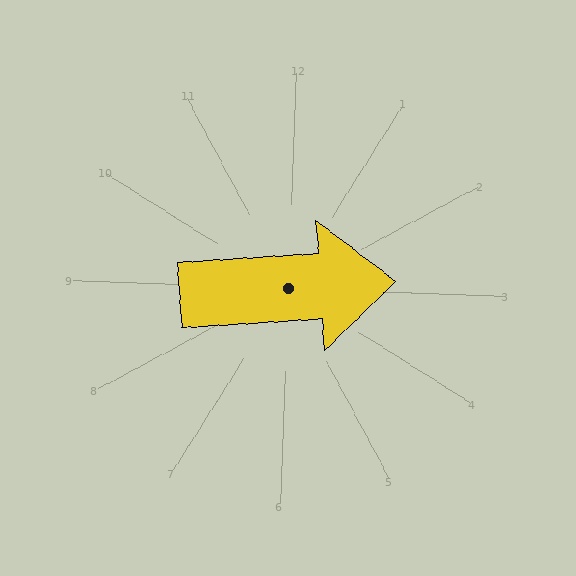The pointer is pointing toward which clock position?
Roughly 3 o'clock.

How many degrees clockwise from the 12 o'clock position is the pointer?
Approximately 84 degrees.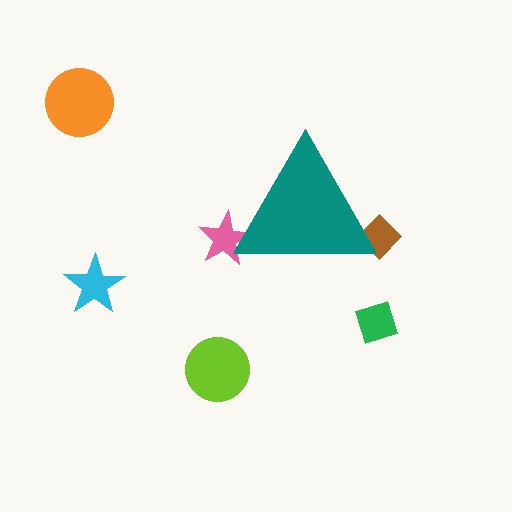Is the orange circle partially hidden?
No, the orange circle is fully visible.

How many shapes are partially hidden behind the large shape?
2 shapes are partially hidden.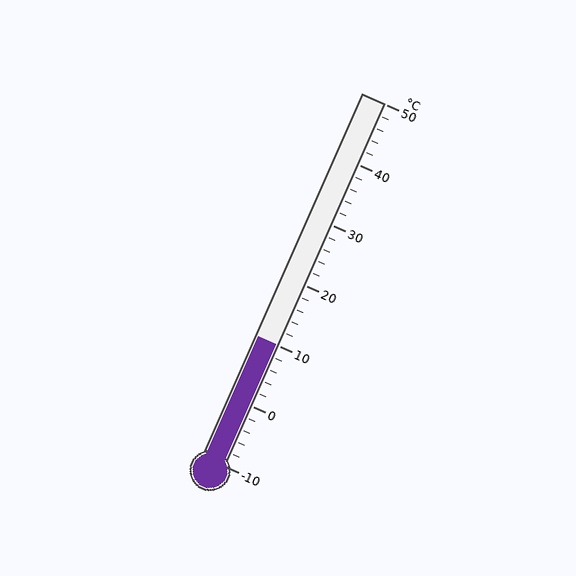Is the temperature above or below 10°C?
The temperature is at 10°C.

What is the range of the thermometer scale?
The thermometer scale ranges from -10°C to 50°C.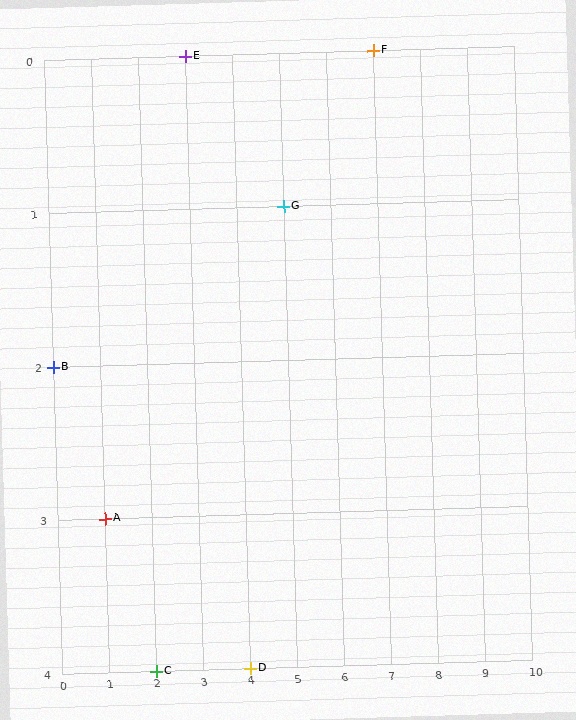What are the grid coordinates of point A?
Point A is at grid coordinates (1, 3).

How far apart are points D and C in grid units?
Points D and C are 2 columns apart.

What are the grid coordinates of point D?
Point D is at grid coordinates (4, 4).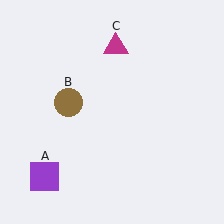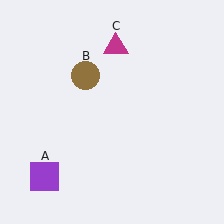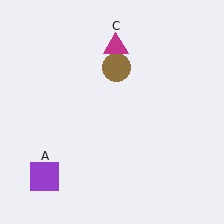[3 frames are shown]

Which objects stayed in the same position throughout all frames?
Purple square (object A) and magenta triangle (object C) remained stationary.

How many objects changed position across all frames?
1 object changed position: brown circle (object B).